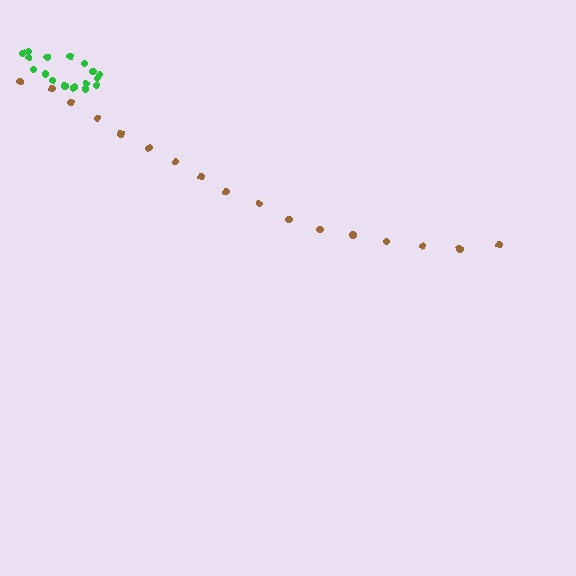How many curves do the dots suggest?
There are 2 distinct paths.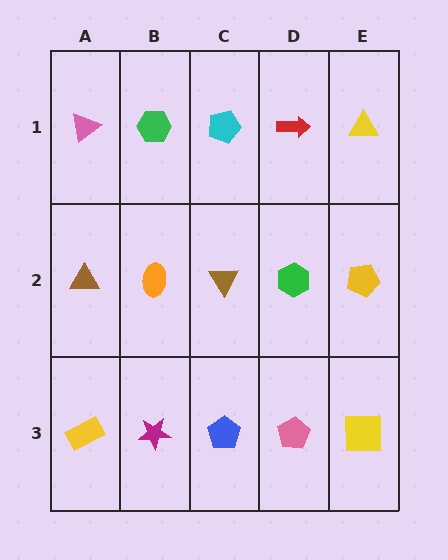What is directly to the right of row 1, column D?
A yellow triangle.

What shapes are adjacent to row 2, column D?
A red arrow (row 1, column D), a pink pentagon (row 3, column D), a brown triangle (row 2, column C), a yellow pentagon (row 2, column E).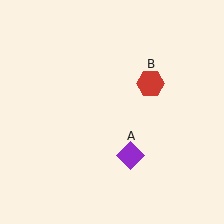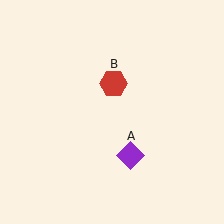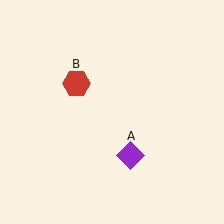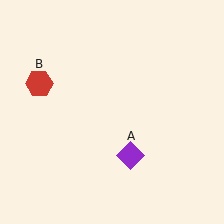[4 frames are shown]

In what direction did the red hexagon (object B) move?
The red hexagon (object B) moved left.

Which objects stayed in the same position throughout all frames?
Purple diamond (object A) remained stationary.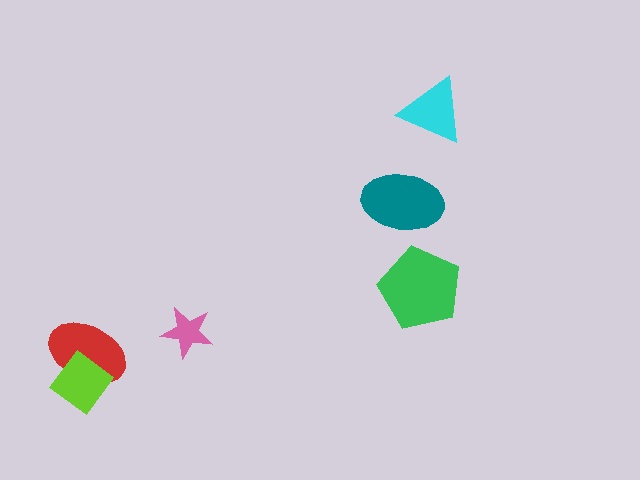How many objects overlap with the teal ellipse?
0 objects overlap with the teal ellipse.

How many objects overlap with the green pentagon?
0 objects overlap with the green pentagon.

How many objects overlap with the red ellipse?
1 object overlaps with the red ellipse.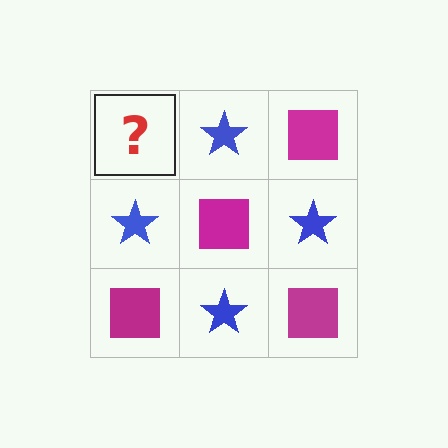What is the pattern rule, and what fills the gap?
The rule is that it alternates magenta square and blue star in a checkerboard pattern. The gap should be filled with a magenta square.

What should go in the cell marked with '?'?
The missing cell should contain a magenta square.